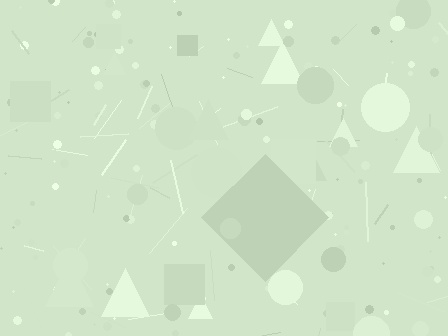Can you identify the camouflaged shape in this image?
The camouflaged shape is a diamond.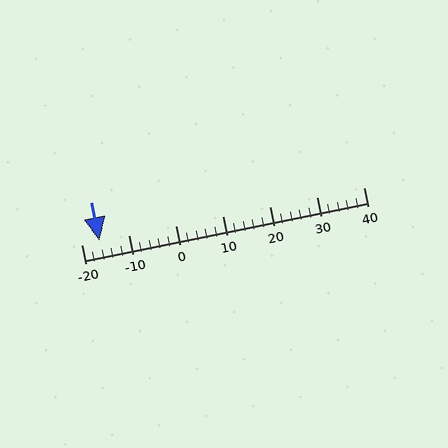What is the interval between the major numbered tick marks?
The major tick marks are spaced 10 units apart.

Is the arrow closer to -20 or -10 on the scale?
The arrow is closer to -20.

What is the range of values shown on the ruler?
The ruler shows values from -20 to 40.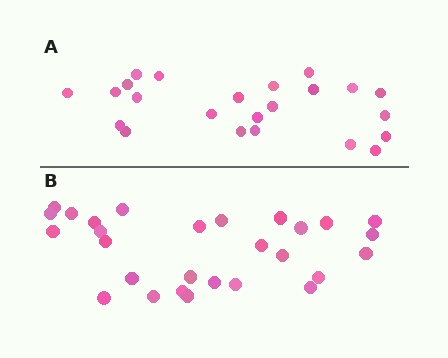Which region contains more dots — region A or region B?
Region B (the bottom region) has more dots.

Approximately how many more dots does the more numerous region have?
Region B has about 5 more dots than region A.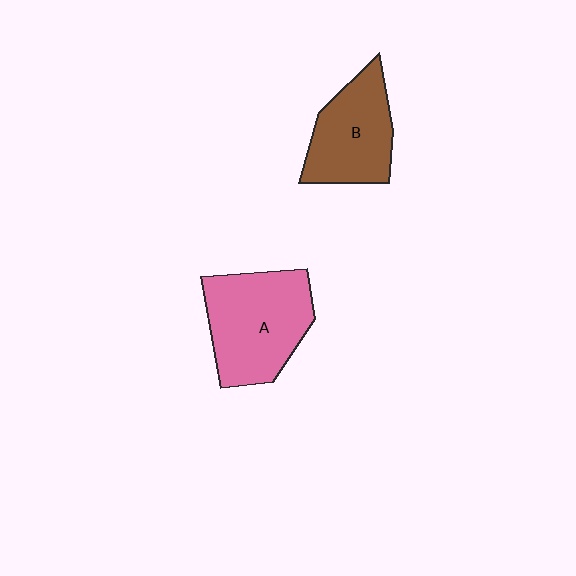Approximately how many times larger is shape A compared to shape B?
Approximately 1.3 times.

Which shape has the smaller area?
Shape B (brown).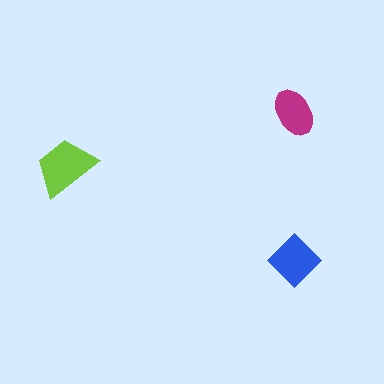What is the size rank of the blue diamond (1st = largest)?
2nd.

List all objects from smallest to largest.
The magenta ellipse, the blue diamond, the lime trapezoid.